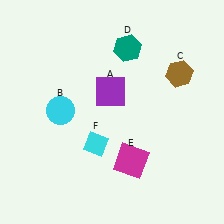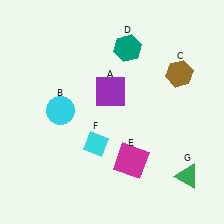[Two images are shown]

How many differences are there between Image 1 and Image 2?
There is 1 difference between the two images.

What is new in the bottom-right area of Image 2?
A green triangle (G) was added in the bottom-right area of Image 2.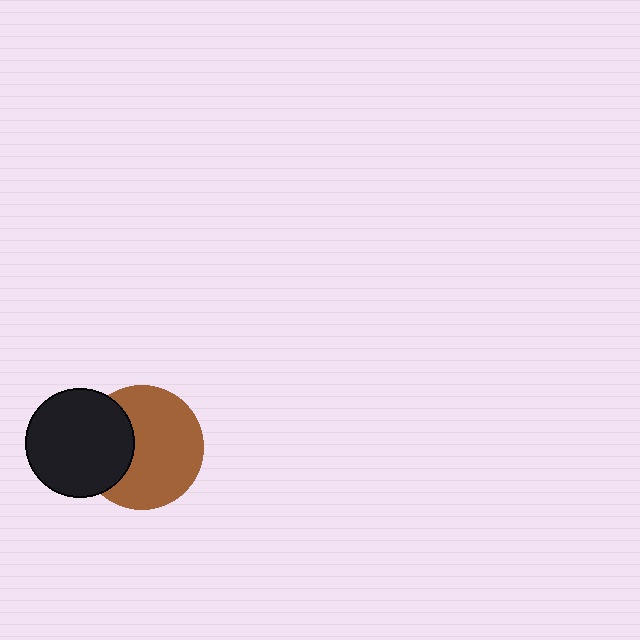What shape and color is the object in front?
The object in front is a black circle.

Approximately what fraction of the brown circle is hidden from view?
Roughly 32% of the brown circle is hidden behind the black circle.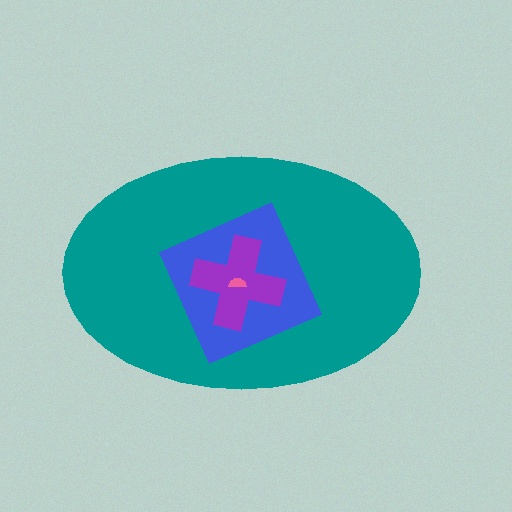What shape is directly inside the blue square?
The purple cross.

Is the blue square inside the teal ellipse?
Yes.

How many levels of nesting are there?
4.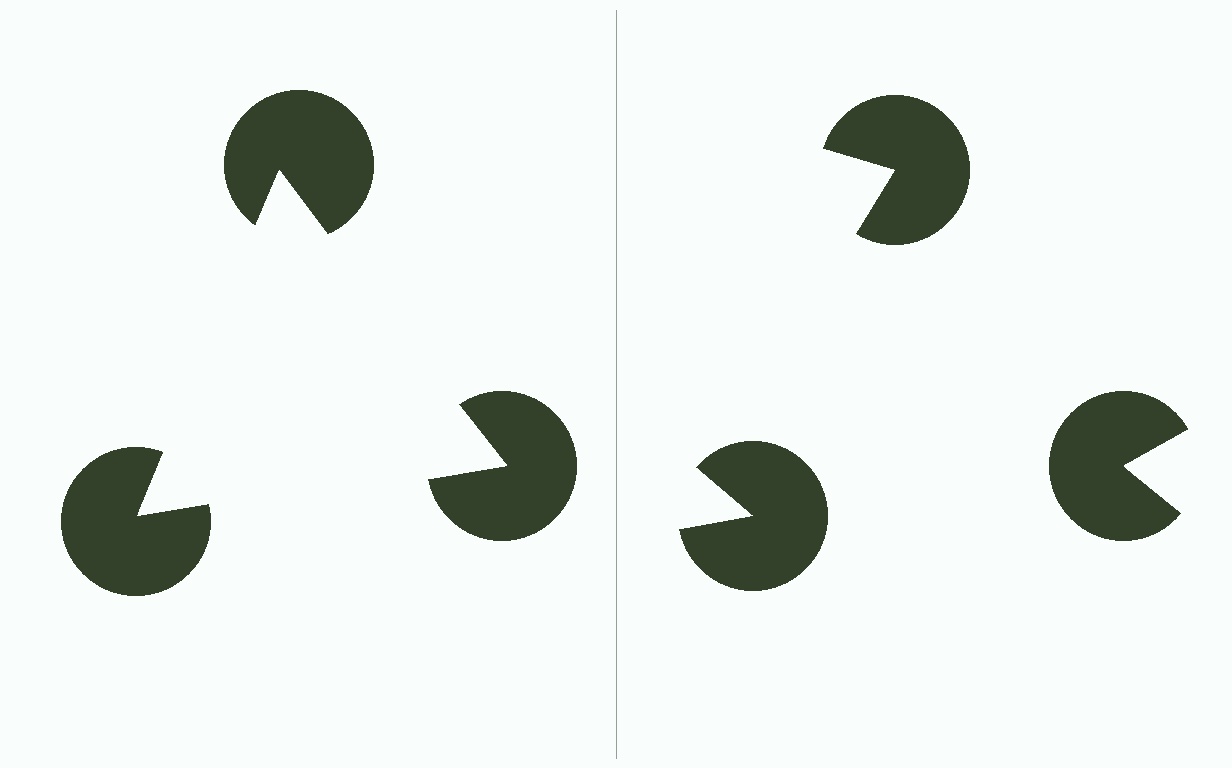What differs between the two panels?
The pac-man discs are positioned identically on both sides; only the wedge orientations differ. On the left they align to a triangle; on the right they are misaligned.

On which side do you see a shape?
An illusory triangle appears on the left side. On the right side the wedge cuts are rotated, so no coherent shape forms.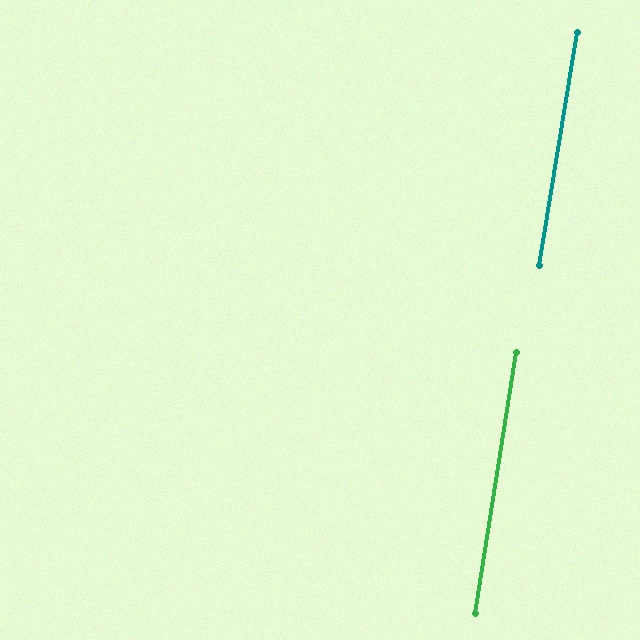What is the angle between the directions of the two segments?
Approximately 0 degrees.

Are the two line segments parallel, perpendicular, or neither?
Parallel — their directions differ by only 0.4°.